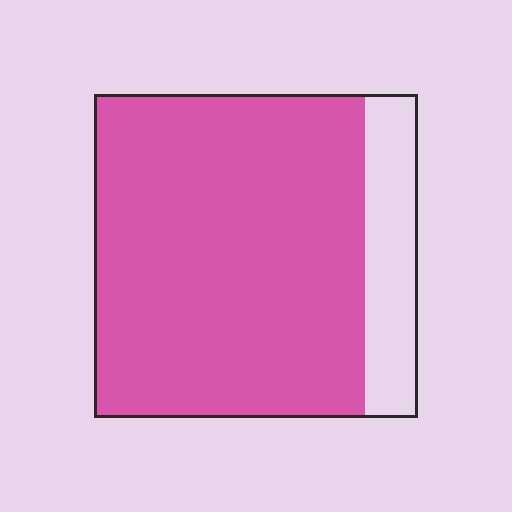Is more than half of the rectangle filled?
Yes.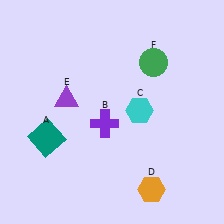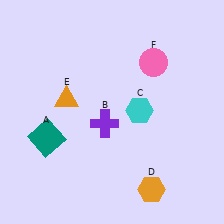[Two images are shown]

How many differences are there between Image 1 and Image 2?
There are 2 differences between the two images.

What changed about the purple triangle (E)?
In Image 1, E is purple. In Image 2, it changed to orange.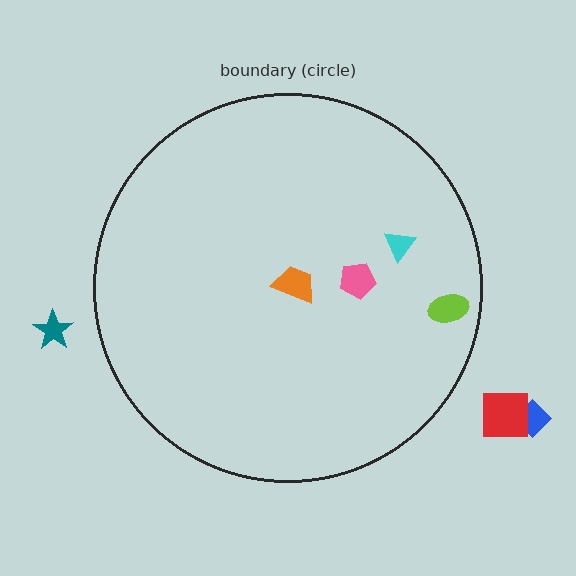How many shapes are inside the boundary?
4 inside, 3 outside.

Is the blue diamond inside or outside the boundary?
Outside.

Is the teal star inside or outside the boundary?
Outside.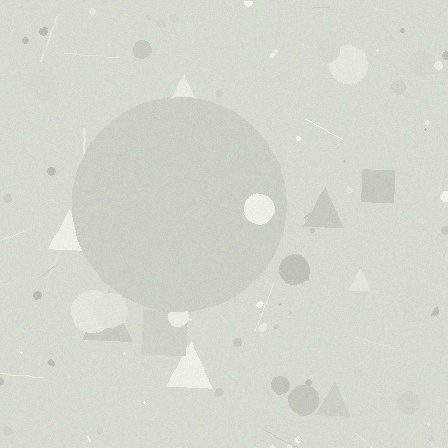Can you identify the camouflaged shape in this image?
The camouflaged shape is a circle.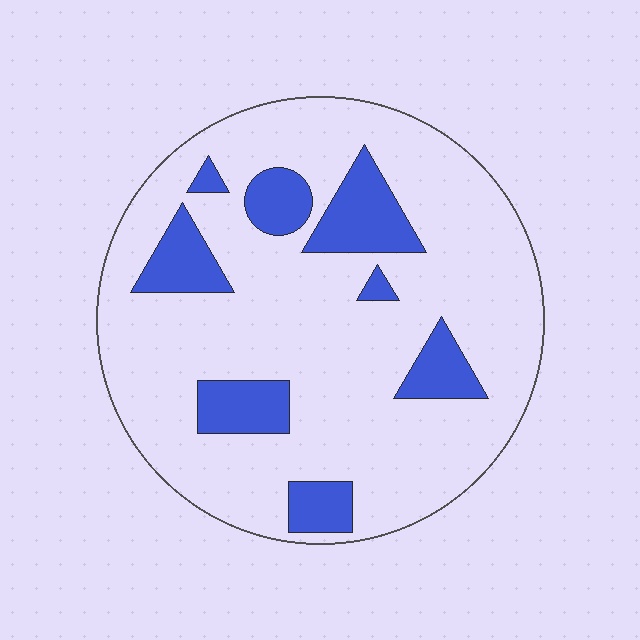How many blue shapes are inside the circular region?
8.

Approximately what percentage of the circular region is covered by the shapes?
Approximately 20%.